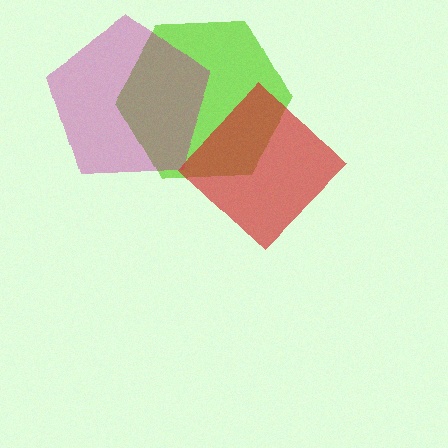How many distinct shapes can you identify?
There are 3 distinct shapes: a lime hexagon, a magenta pentagon, a red diamond.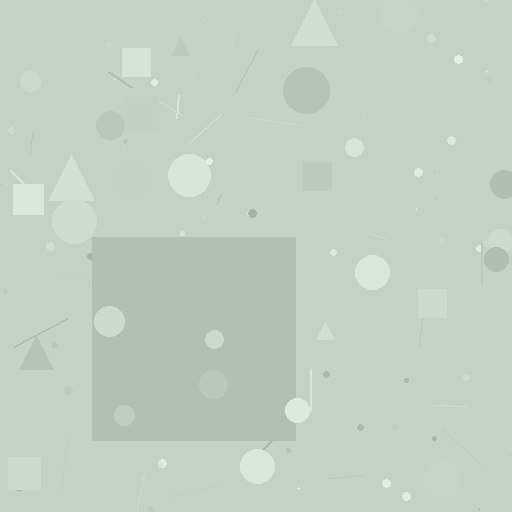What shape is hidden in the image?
A square is hidden in the image.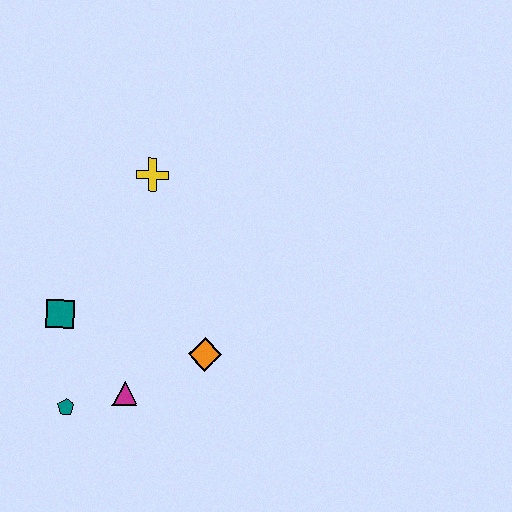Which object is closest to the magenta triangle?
The teal pentagon is closest to the magenta triangle.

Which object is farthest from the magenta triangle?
The yellow cross is farthest from the magenta triangle.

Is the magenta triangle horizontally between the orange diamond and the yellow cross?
No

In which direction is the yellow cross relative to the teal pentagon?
The yellow cross is above the teal pentagon.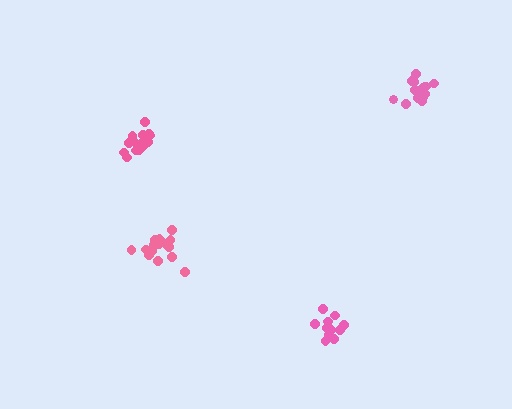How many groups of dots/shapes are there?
There are 4 groups.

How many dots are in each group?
Group 1: 19 dots, Group 2: 13 dots, Group 3: 16 dots, Group 4: 18 dots (66 total).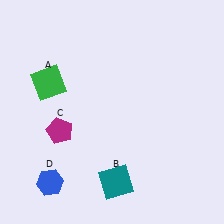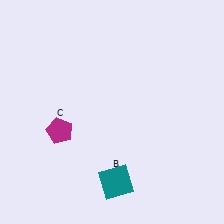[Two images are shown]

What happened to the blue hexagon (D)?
The blue hexagon (D) was removed in Image 2. It was in the bottom-left area of Image 1.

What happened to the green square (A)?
The green square (A) was removed in Image 2. It was in the top-left area of Image 1.